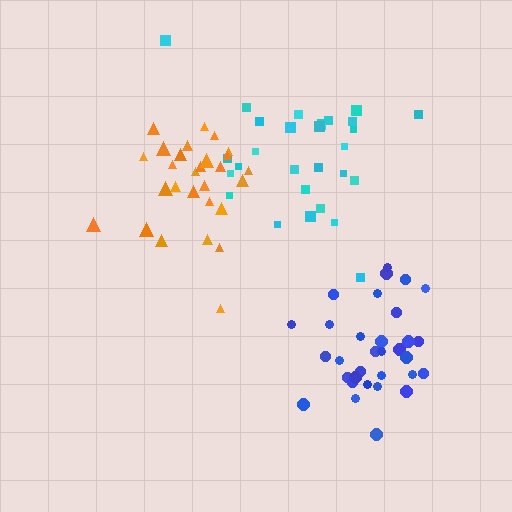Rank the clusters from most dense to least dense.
blue, orange, cyan.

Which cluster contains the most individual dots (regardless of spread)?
Blue (32).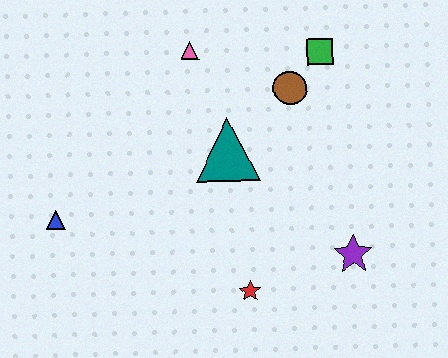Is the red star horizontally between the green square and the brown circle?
No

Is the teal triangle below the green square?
Yes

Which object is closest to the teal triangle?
The brown circle is closest to the teal triangle.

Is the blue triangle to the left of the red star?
Yes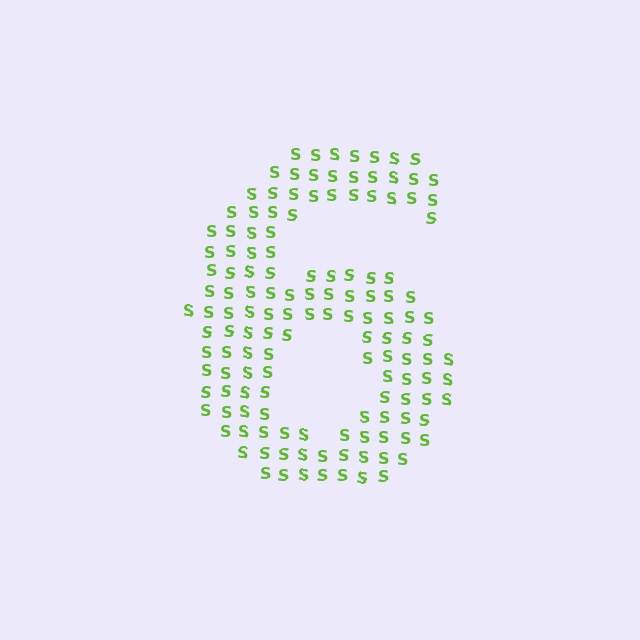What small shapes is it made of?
It is made of small letter S's.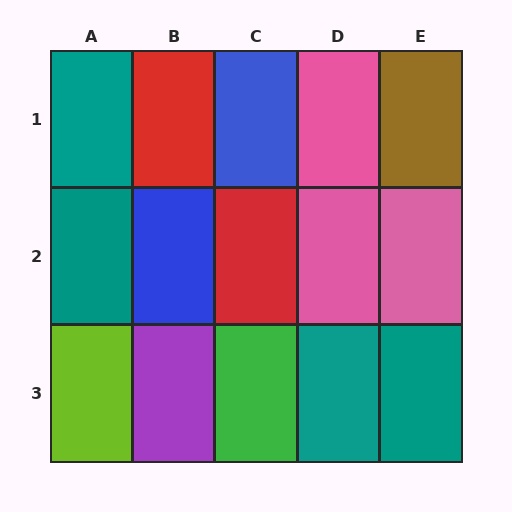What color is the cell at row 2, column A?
Teal.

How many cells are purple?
1 cell is purple.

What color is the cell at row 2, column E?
Pink.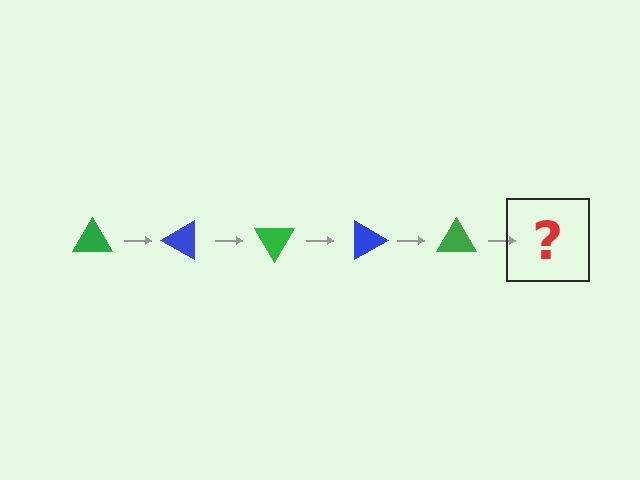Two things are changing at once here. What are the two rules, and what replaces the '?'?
The two rules are that it rotates 30 degrees each step and the color cycles through green and blue. The '?' should be a blue triangle, rotated 150 degrees from the start.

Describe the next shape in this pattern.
It should be a blue triangle, rotated 150 degrees from the start.